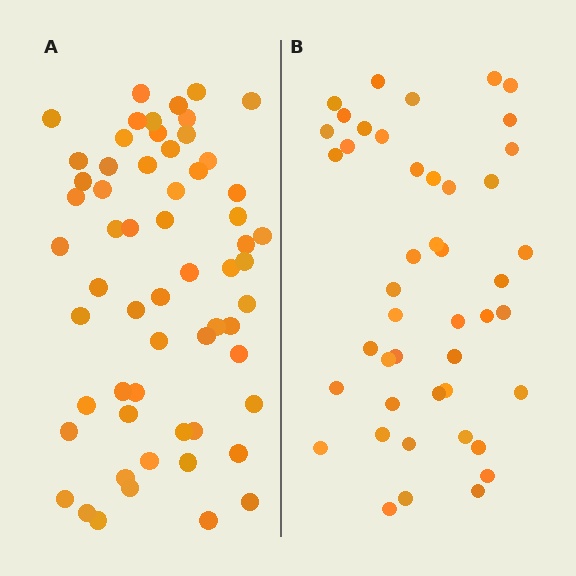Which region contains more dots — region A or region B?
Region A (the left region) has more dots.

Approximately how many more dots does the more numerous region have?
Region A has approximately 15 more dots than region B.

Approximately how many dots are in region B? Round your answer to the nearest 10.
About 40 dots. (The exact count is 45, which rounds to 40.)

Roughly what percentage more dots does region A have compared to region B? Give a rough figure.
About 35% more.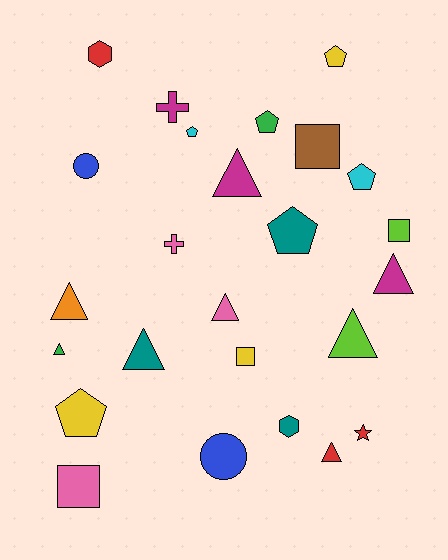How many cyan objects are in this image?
There are 2 cyan objects.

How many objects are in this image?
There are 25 objects.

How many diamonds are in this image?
There are no diamonds.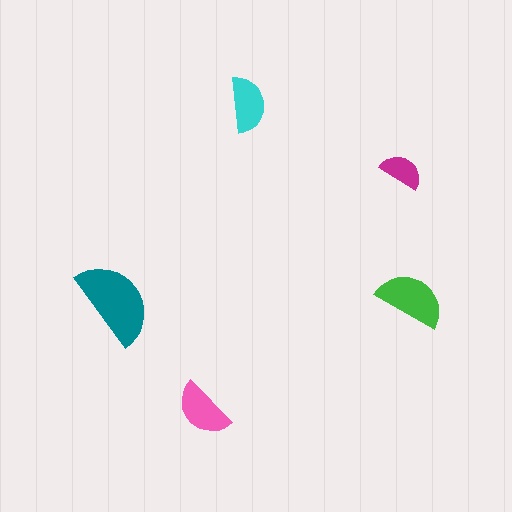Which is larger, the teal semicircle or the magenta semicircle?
The teal one.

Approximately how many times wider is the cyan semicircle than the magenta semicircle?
About 1.5 times wider.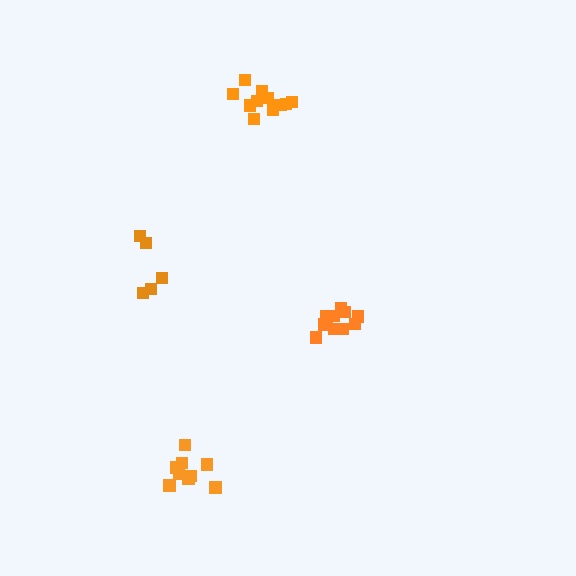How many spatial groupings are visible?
There are 4 spatial groupings.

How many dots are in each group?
Group 1: 11 dots, Group 2: 5 dots, Group 3: 10 dots, Group 4: 9 dots (35 total).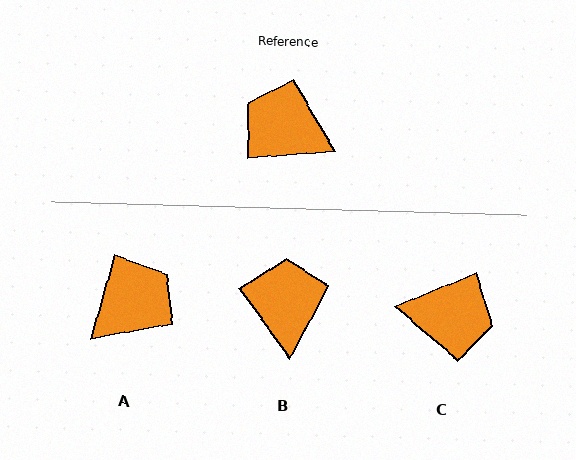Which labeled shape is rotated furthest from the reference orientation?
C, about 162 degrees away.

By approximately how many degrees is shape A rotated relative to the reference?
Approximately 111 degrees clockwise.